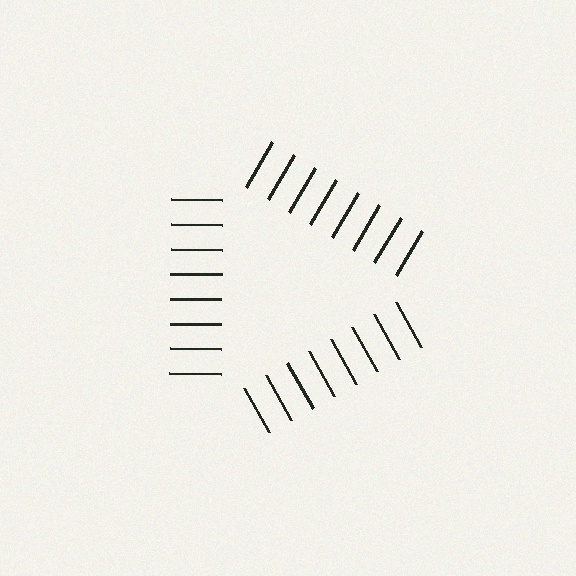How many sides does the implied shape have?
3 sides — the line-ends trace a triangle.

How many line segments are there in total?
24 — 8 along each of the 3 edges.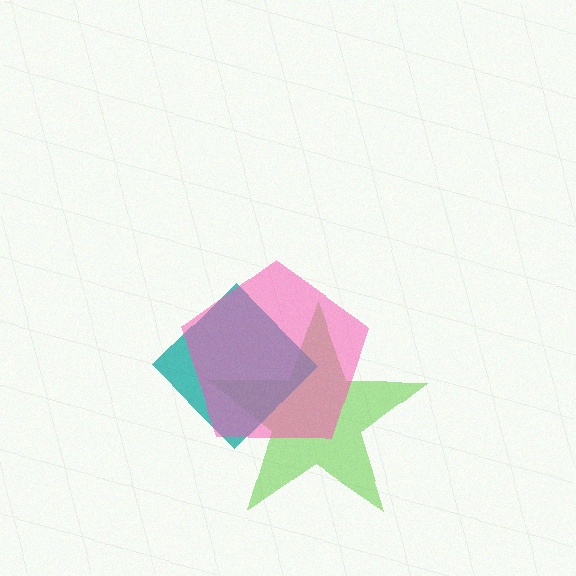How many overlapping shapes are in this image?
There are 3 overlapping shapes in the image.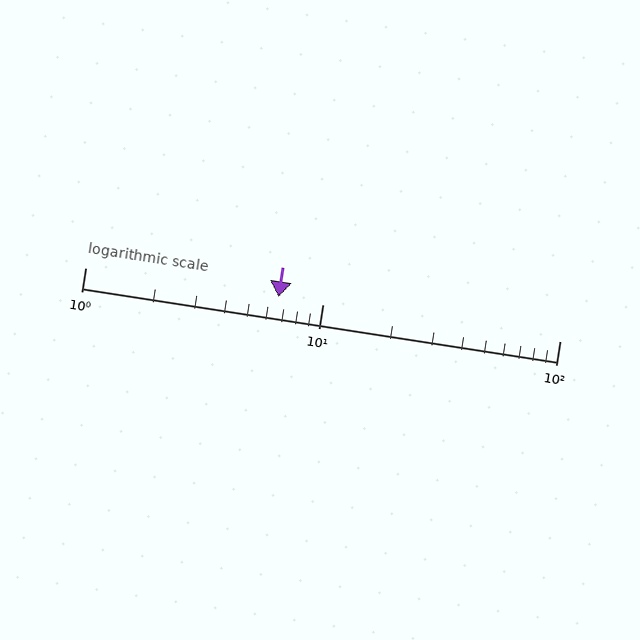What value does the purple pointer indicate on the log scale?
The pointer indicates approximately 6.5.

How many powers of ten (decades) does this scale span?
The scale spans 2 decades, from 1 to 100.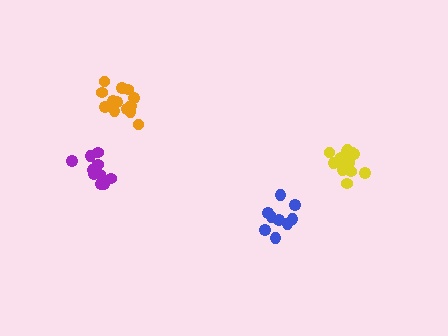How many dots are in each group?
Group 1: 9 dots, Group 2: 11 dots, Group 3: 15 dots, Group 4: 14 dots (49 total).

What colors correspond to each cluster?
The clusters are colored: blue, purple, yellow, orange.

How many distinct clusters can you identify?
There are 4 distinct clusters.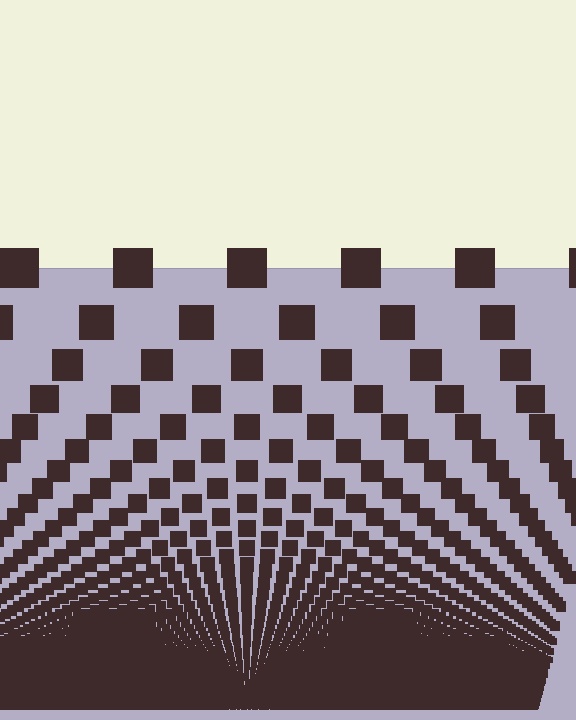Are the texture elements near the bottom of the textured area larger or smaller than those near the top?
Smaller. The gradient is inverted — elements near the bottom are smaller and denser.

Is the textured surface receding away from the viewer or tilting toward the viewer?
The surface appears to tilt toward the viewer. Texture elements get larger and sparser toward the top.